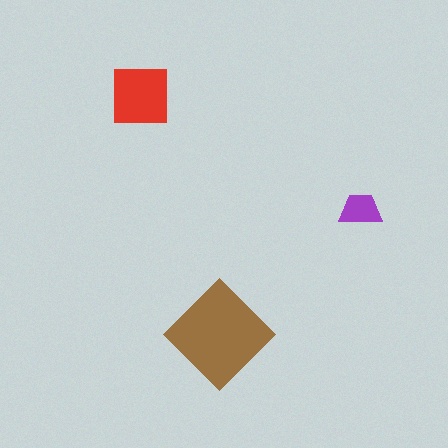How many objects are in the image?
There are 3 objects in the image.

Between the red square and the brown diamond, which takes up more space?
The brown diamond.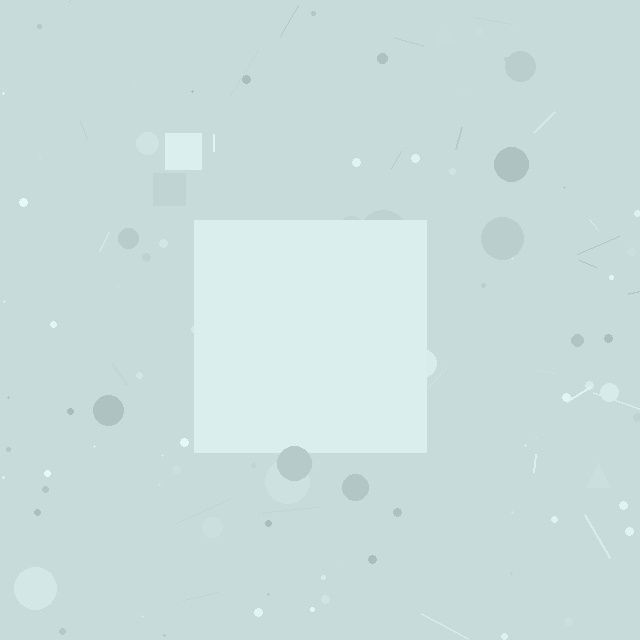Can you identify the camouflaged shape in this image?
The camouflaged shape is a square.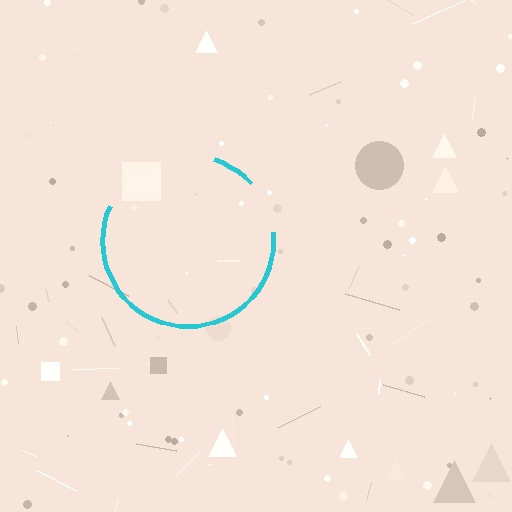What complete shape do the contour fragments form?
The contour fragments form a circle.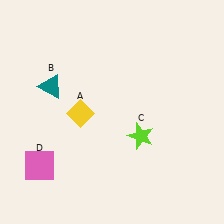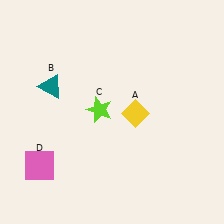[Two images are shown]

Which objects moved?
The objects that moved are: the yellow diamond (A), the lime star (C).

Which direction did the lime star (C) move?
The lime star (C) moved left.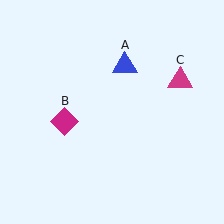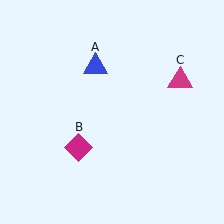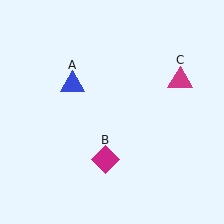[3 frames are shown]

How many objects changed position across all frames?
2 objects changed position: blue triangle (object A), magenta diamond (object B).